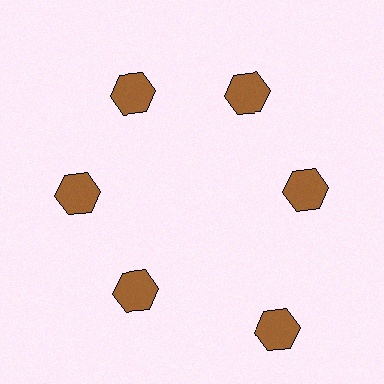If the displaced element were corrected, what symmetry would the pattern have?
It would have 6-fold rotational symmetry — the pattern would map onto itself every 60 degrees.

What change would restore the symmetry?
The symmetry would be restored by moving it inward, back onto the ring so that all 6 hexagons sit at equal angles and equal distance from the center.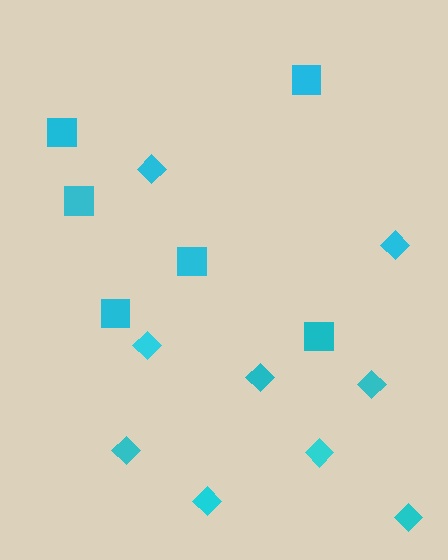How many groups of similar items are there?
There are 2 groups: one group of diamonds (9) and one group of squares (6).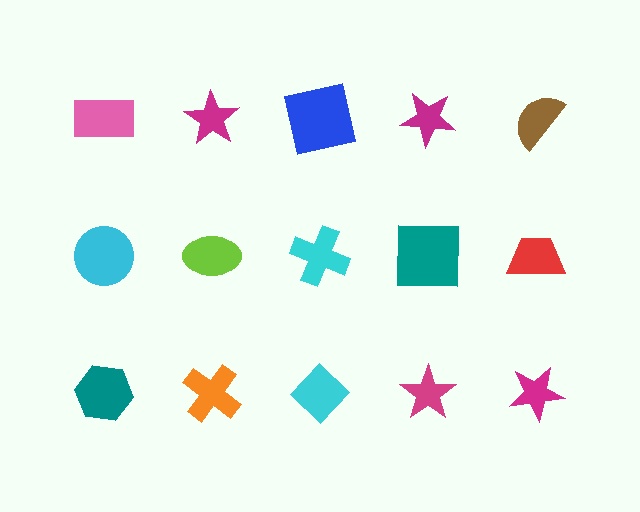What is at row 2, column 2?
A lime ellipse.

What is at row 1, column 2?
A magenta star.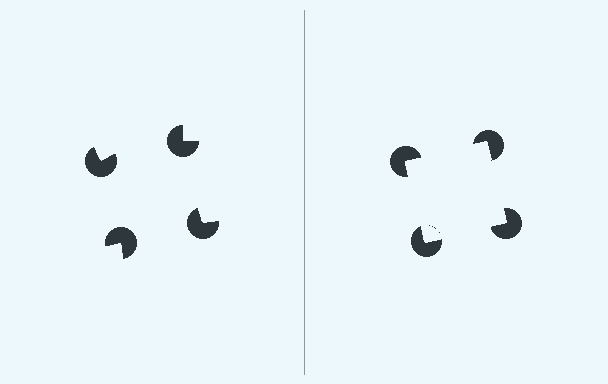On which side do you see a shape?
An illusory square appears on the right side. On the left side the wedge cuts are rotated, so no coherent shape forms.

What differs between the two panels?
The pac-man discs are positioned identically on both sides; only the wedge orientations differ. On the right they align to a square; on the left they are misaligned.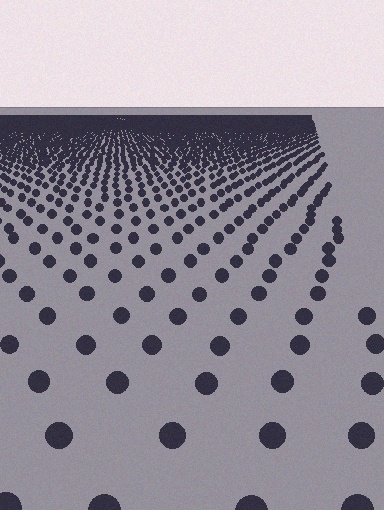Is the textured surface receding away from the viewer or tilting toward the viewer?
The surface is receding away from the viewer. Texture elements get smaller and denser toward the top.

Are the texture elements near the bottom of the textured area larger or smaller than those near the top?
Larger. Near the bottom, elements are closer to the viewer and appear at a bigger on-screen size.